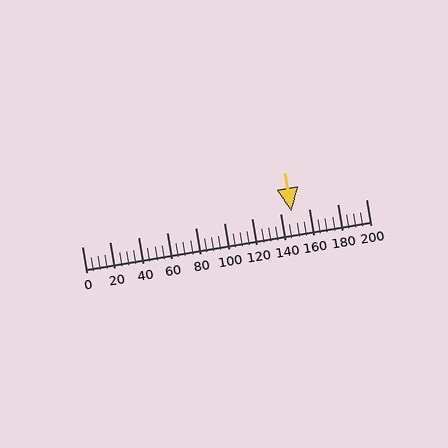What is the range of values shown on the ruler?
The ruler shows values from 0 to 200.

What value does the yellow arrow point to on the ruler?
The yellow arrow points to approximately 147.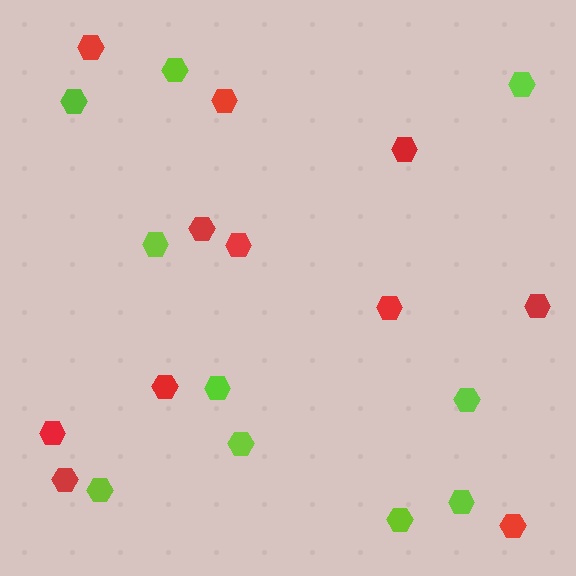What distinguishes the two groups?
There are 2 groups: one group of red hexagons (11) and one group of lime hexagons (10).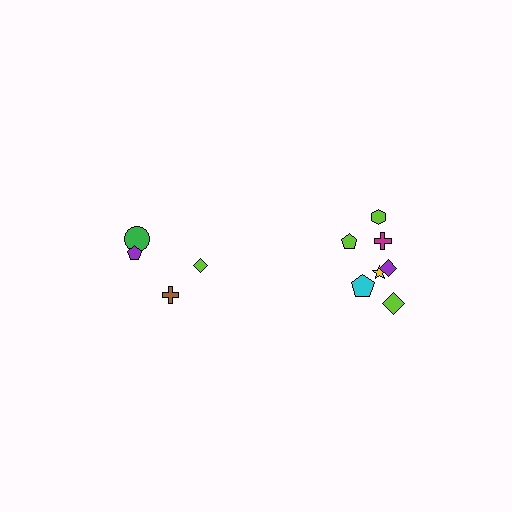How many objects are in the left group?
There are 4 objects.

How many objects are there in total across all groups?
There are 11 objects.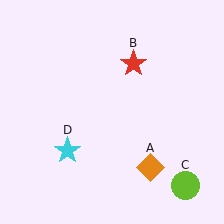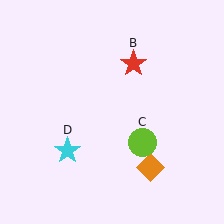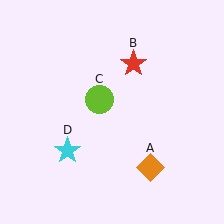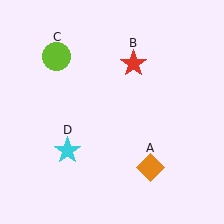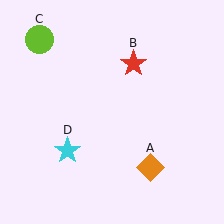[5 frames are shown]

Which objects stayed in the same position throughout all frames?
Orange diamond (object A) and red star (object B) and cyan star (object D) remained stationary.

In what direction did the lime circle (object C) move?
The lime circle (object C) moved up and to the left.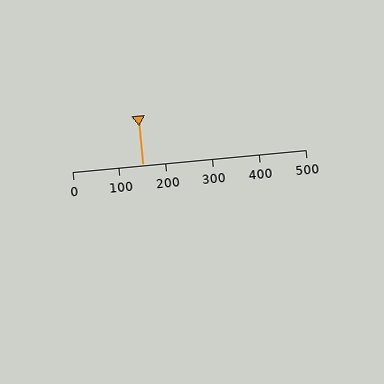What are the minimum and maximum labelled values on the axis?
The axis runs from 0 to 500.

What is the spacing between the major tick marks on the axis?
The major ticks are spaced 100 apart.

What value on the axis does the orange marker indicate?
The marker indicates approximately 150.